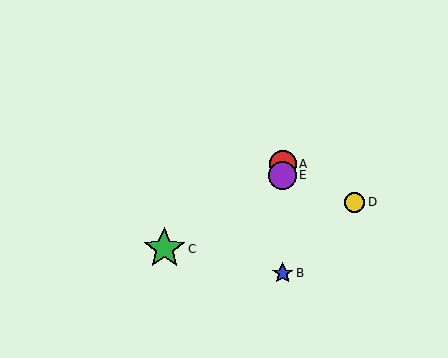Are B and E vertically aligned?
Yes, both are at x≈283.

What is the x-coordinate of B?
Object B is at x≈283.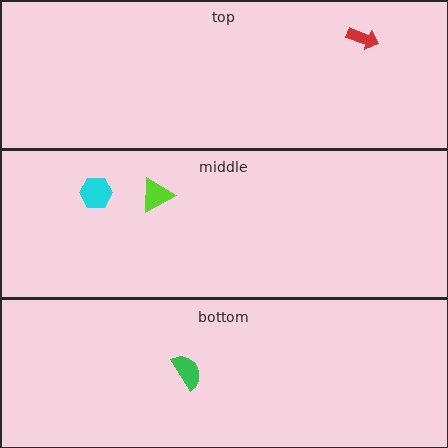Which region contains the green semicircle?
The bottom region.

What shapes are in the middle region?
The cyan hexagon, the lime triangle.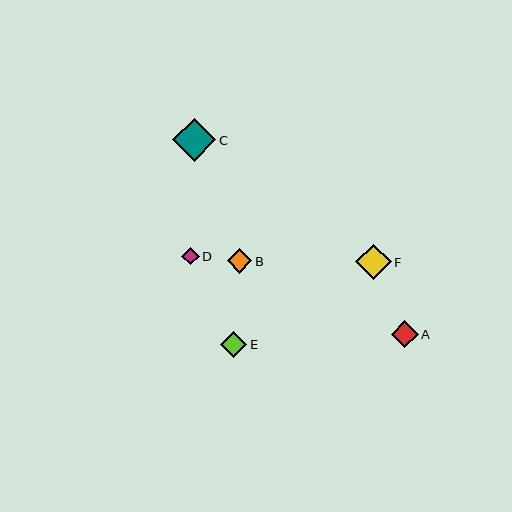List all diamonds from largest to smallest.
From largest to smallest: C, F, A, E, B, D.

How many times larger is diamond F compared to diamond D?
Diamond F is approximately 2.1 times the size of diamond D.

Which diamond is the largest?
Diamond C is the largest with a size of approximately 43 pixels.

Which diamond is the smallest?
Diamond D is the smallest with a size of approximately 17 pixels.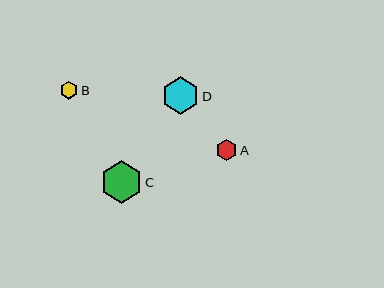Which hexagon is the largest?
Hexagon C is the largest with a size of approximately 42 pixels.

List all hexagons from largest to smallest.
From largest to smallest: C, D, A, B.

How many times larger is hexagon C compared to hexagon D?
Hexagon C is approximately 1.1 times the size of hexagon D.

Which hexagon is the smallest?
Hexagon B is the smallest with a size of approximately 18 pixels.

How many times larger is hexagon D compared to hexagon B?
Hexagon D is approximately 2.1 times the size of hexagon B.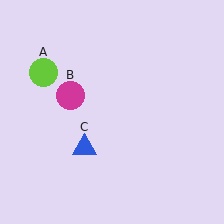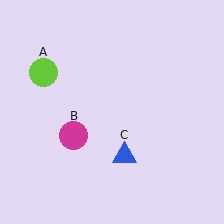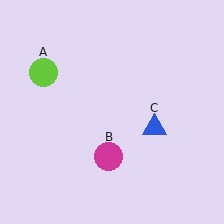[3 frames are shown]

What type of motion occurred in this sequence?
The magenta circle (object B), blue triangle (object C) rotated counterclockwise around the center of the scene.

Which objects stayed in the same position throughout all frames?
Lime circle (object A) remained stationary.